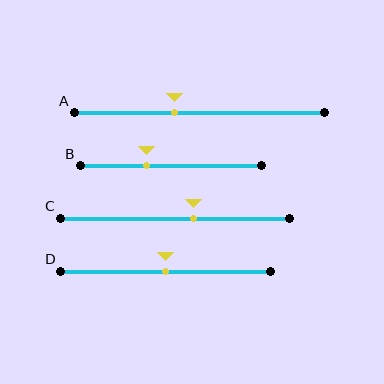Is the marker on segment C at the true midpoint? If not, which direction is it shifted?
No, the marker on segment C is shifted to the right by about 8% of the segment length.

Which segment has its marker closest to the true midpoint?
Segment D has its marker closest to the true midpoint.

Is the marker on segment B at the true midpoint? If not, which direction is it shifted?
No, the marker on segment B is shifted to the left by about 13% of the segment length.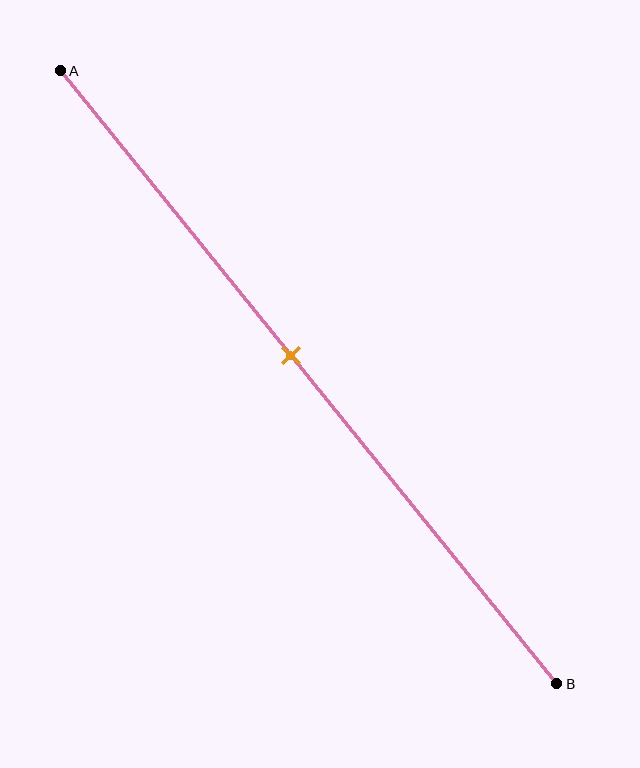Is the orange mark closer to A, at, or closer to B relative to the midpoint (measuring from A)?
The orange mark is closer to point A than the midpoint of segment AB.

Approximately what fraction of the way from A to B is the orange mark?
The orange mark is approximately 45% of the way from A to B.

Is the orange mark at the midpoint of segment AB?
No, the mark is at about 45% from A, not at the 50% midpoint.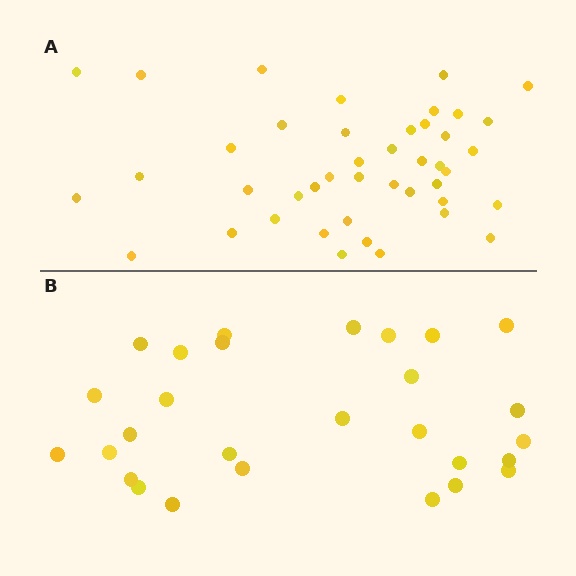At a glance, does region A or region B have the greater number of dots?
Region A (the top region) has more dots.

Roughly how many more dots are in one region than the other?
Region A has approximately 15 more dots than region B.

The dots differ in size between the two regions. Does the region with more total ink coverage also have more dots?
No. Region B has more total ink coverage because its dots are larger, but region A actually contains more individual dots. Total area can be misleading — the number of items is what matters here.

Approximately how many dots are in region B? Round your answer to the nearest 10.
About 30 dots. (The exact count is 28, which rounds to 30.)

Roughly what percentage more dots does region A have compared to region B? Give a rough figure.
About 55% more.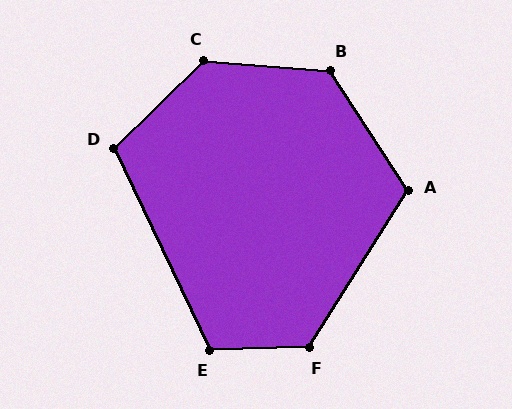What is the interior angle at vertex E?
Approximately 114 degrees (obtuse).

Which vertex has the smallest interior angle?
D, at approximately 109 degrees.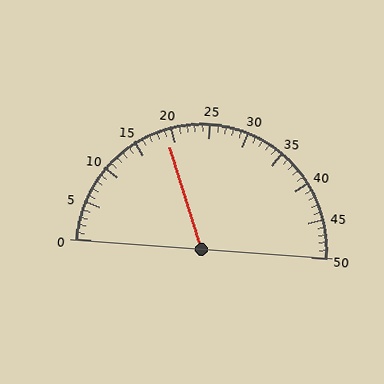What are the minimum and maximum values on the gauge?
The gauge ranges from 0 to 50.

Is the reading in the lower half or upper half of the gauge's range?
The reading is in the lower half of the range (0 to 50).